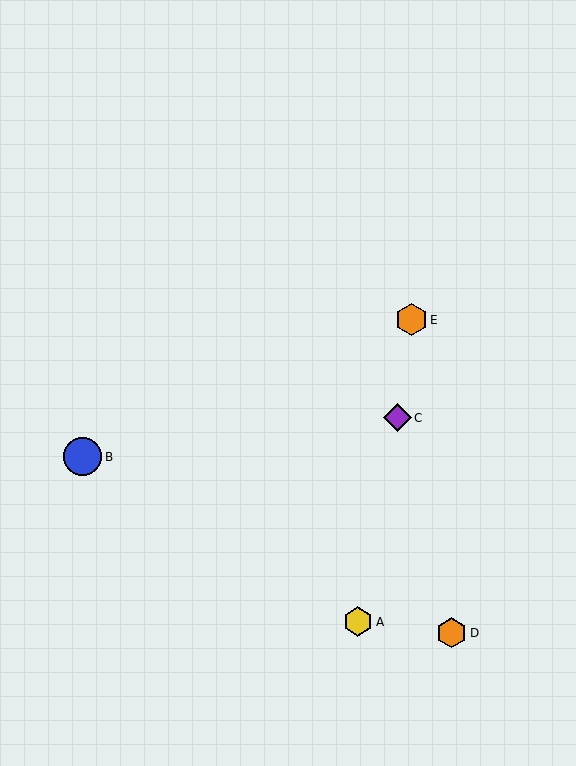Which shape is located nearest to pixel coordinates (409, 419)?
The purple diamond (labeled C) at (398, 418) is nearest to that location.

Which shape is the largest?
The blue circle (labeled B) is the largest.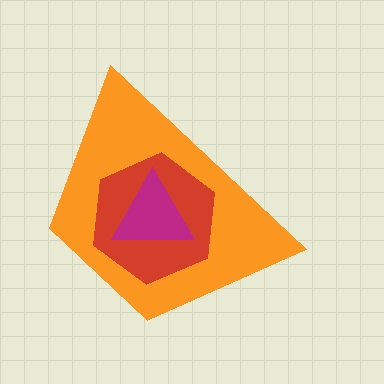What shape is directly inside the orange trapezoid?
The red hexagon.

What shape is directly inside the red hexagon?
The magenta triangle.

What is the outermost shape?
The orange trapezoid.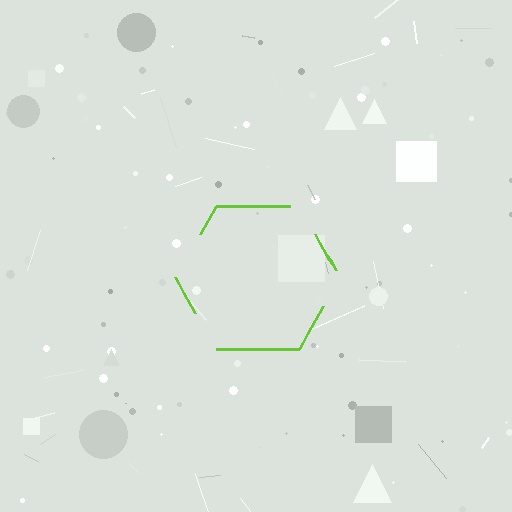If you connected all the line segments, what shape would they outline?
They would outline a hexagon.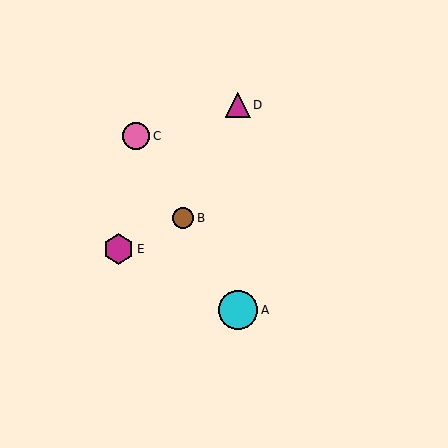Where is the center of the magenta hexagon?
The center of the magenta hexagon is at (118, 249).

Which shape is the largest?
The cyan circle (labeled A) is the largest.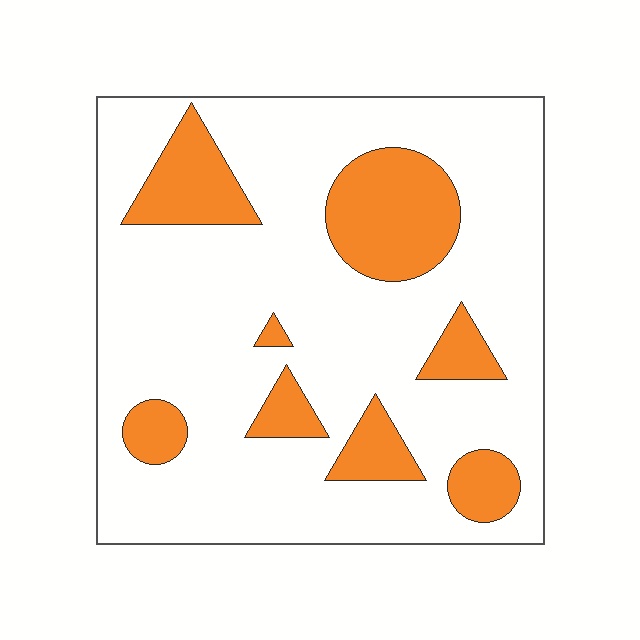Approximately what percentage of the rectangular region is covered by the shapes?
Approximately 20%.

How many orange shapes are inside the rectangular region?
8.